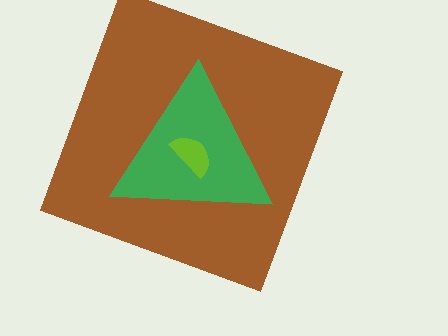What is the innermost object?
The lime semicircle.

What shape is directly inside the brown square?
The green triangle.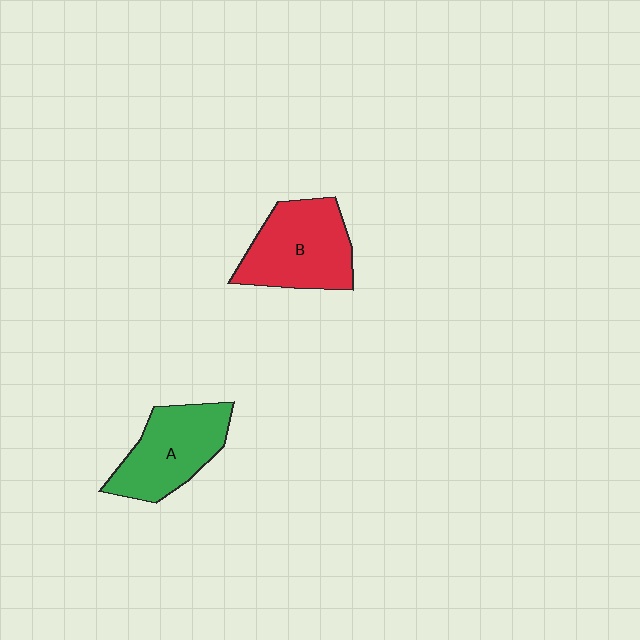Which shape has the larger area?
Shape B (red).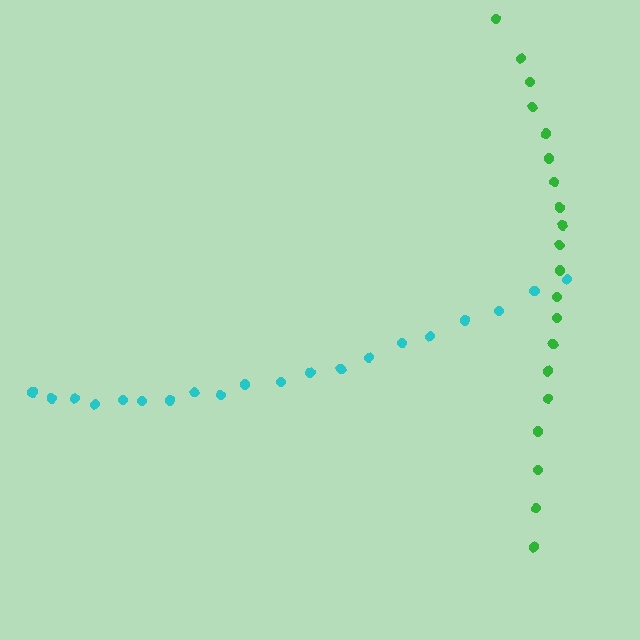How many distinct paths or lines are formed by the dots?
There are 2 distinct paths.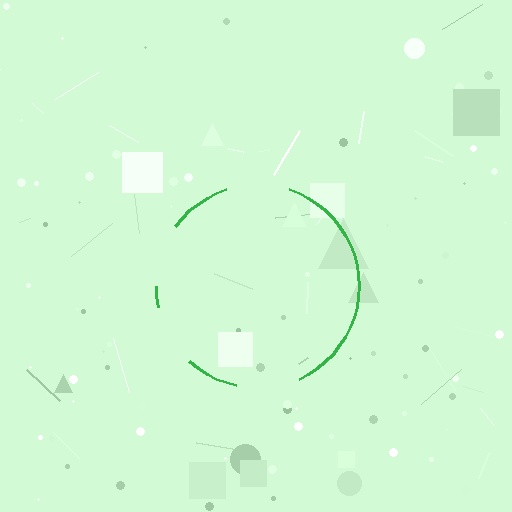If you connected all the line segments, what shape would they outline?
They would outline a circle.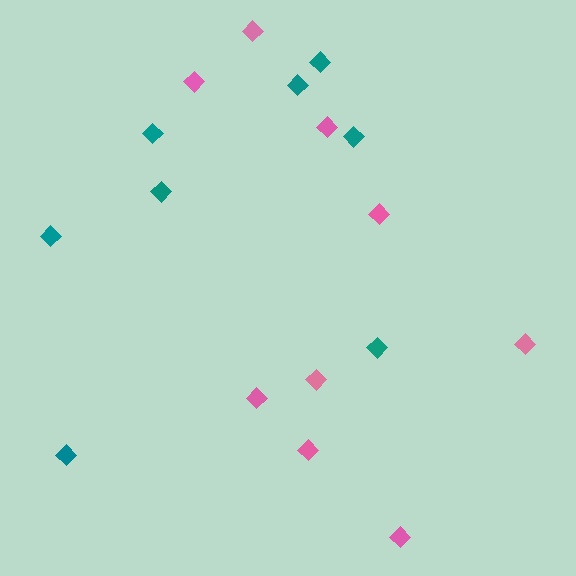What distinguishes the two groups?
There are 2 groups: one group of pink diamonds (9) and one group of teal diamonds (8).